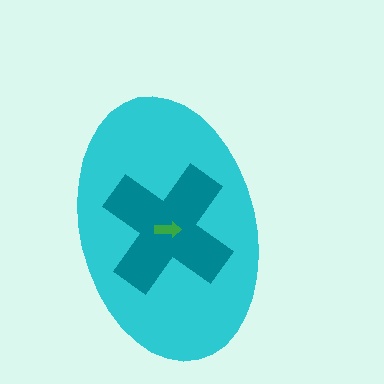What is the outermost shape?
The cyan ellipse.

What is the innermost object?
The green arrow.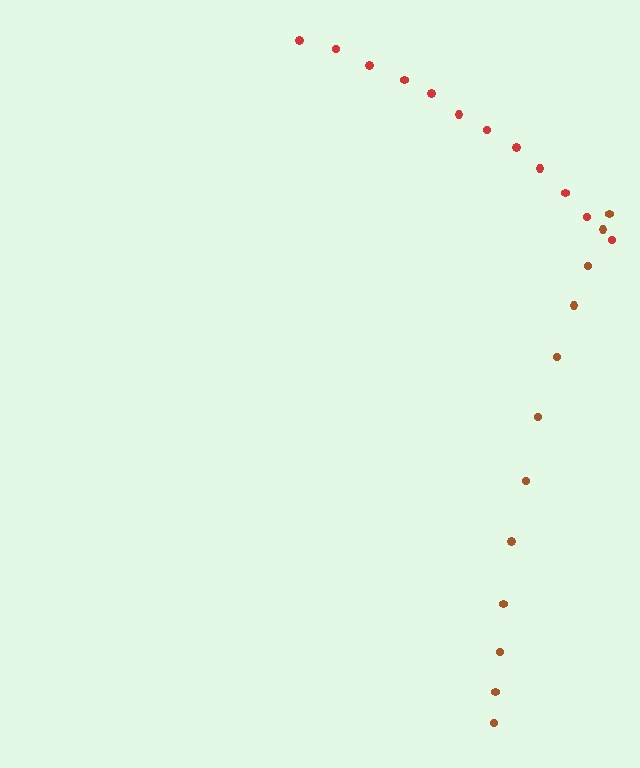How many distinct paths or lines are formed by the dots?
There are 2 distinct paths.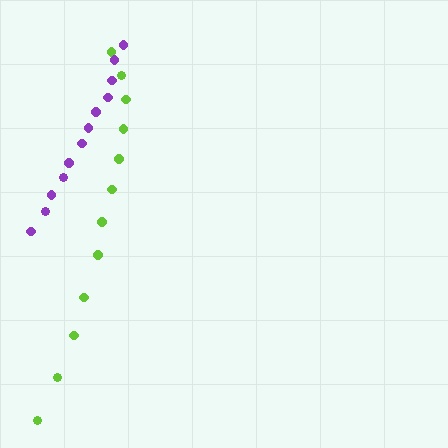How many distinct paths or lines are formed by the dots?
There are 2 distinct paths.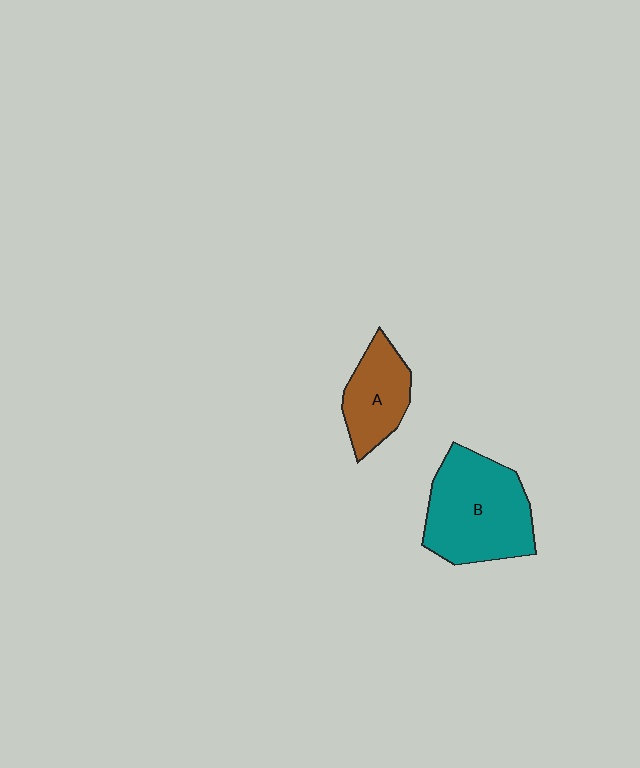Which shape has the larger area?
Shape B (teal).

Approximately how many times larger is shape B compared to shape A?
Approximately 1.8 times.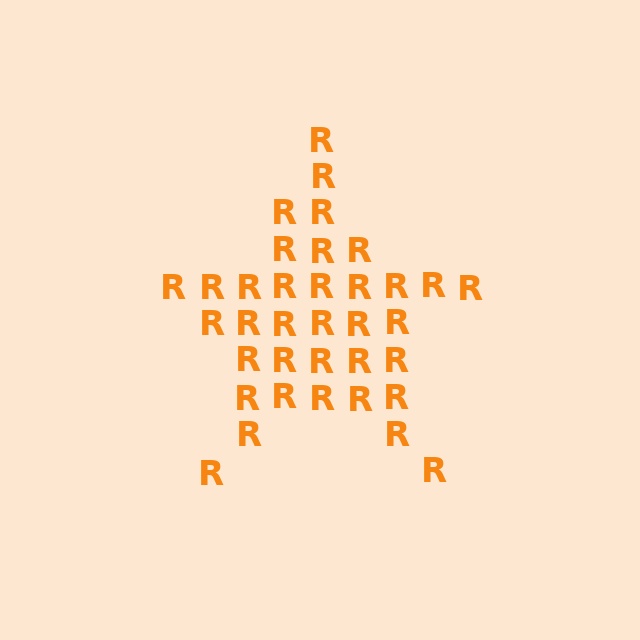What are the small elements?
The small elements are letter R's.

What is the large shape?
The large shape is a star.